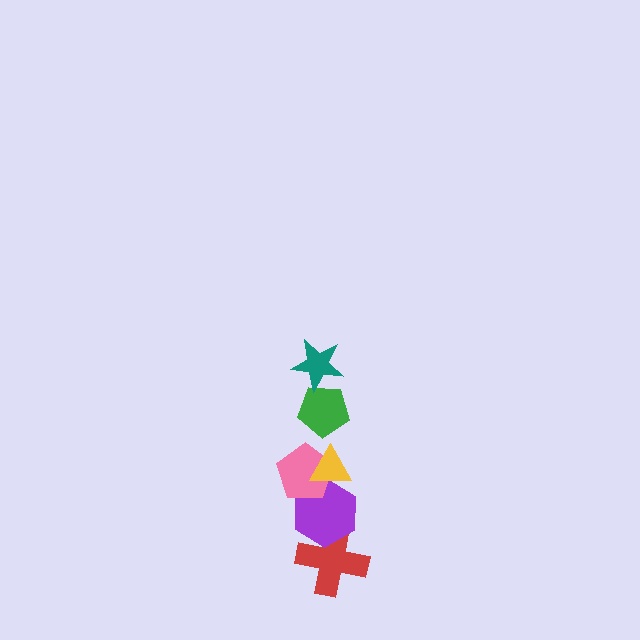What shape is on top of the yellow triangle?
The green pentagon is on top of the yellow triangle.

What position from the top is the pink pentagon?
The pink pentagon is 4th from the top.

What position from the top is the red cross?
The red cross is 6th from the top.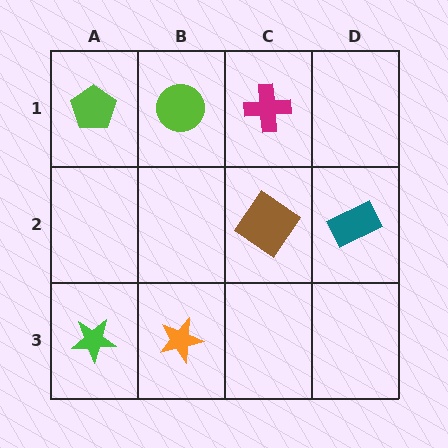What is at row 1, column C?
A magenta cross.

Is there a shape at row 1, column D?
No, that cell is empty.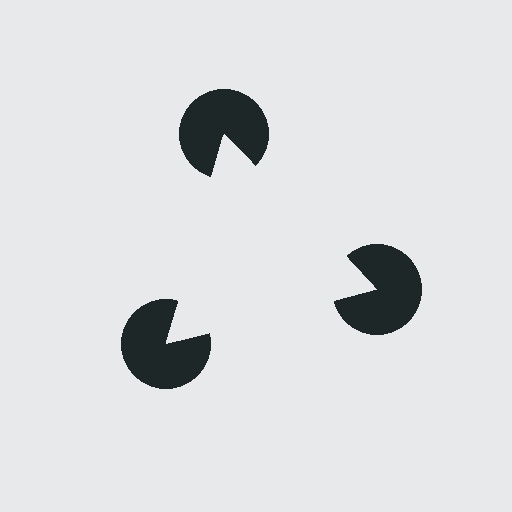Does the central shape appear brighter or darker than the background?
It typically appears slightly brighter than the background, even though no actual brightness change is drawn.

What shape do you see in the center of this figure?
An illusory triangle — its edges are inferred from the aligned wedge cuts in the pac-man discs, not physically drawn.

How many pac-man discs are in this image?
There are 3 — one at each vertex of the illusory triangle.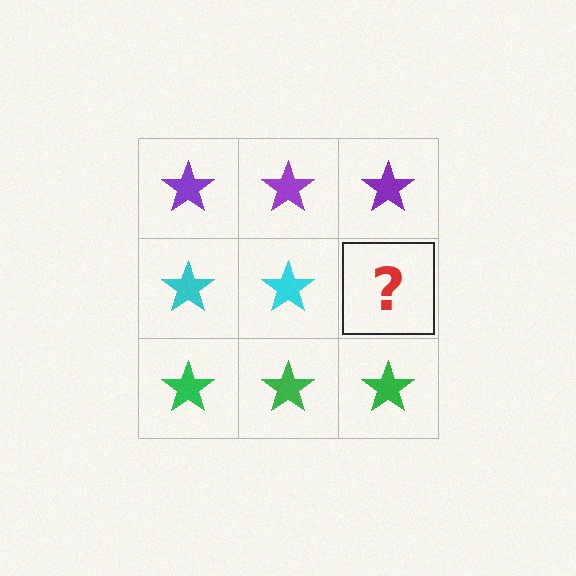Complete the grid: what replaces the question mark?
The question mark should be replaced with a cyan star.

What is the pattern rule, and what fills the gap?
The rule is that each row has a consistent color. The gap should be filled with a cyan star.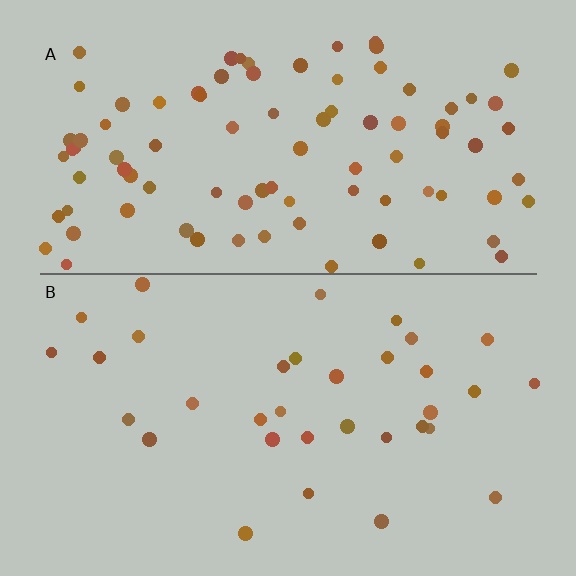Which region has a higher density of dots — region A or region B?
A (the top).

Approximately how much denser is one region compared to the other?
Approximately 2.7× — region A over region B.